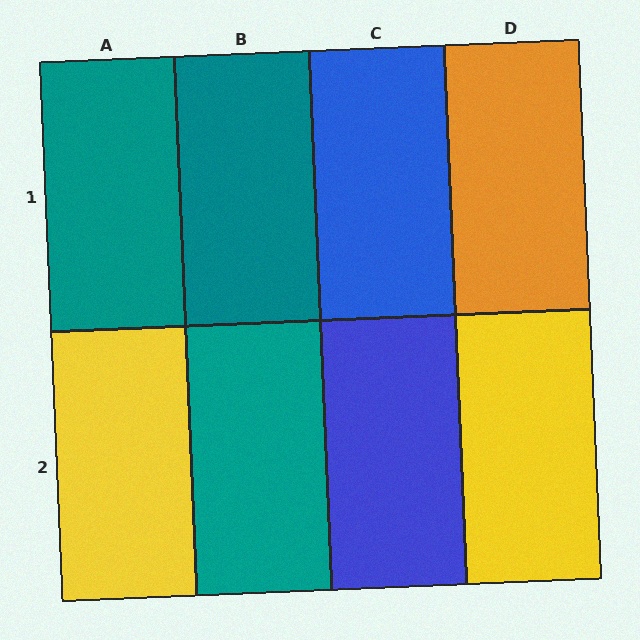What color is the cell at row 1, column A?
Teal.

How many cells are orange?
1 cell is orange.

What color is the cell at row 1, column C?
Blue.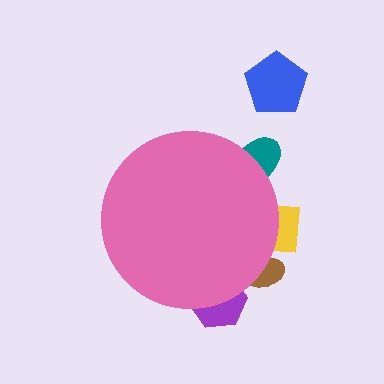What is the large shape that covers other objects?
A pink circle.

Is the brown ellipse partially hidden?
Yes, the brown ellipse is partially hidden behind the pink circle.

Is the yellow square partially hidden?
Yes, the yellow square is partially hidden behind the pink circle.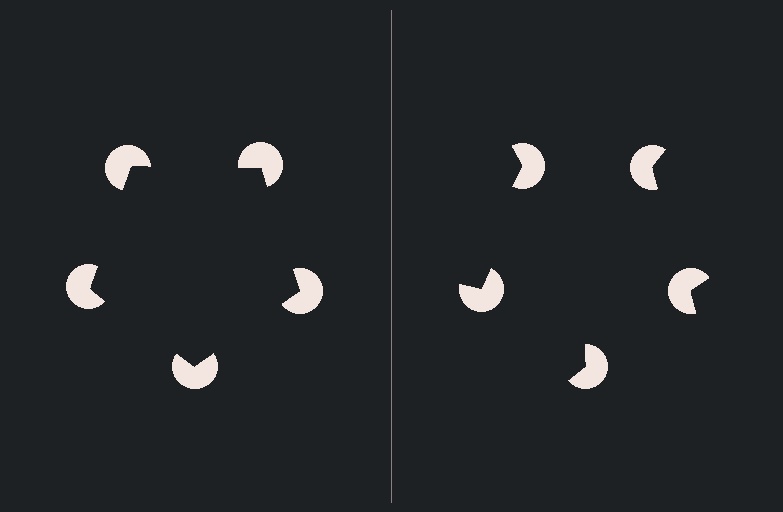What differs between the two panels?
The pac-man discs are positioned identically on both sides; only the wedge orientations differ. On the left they align to a pentagon; on the right they are misaligned.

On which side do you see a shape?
An illusory pentagon appears on the left side. On the right side the wedge cuts are rotated, so no coherent shape forms.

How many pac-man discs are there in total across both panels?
10 — 5 on each side.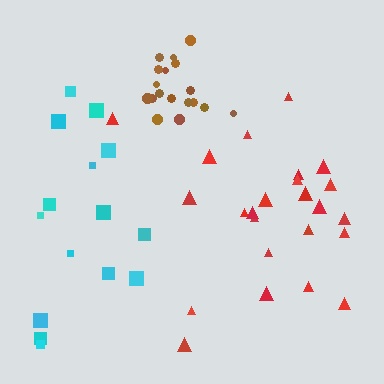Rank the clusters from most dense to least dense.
brown, red, cyan.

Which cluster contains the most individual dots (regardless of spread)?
Red (24).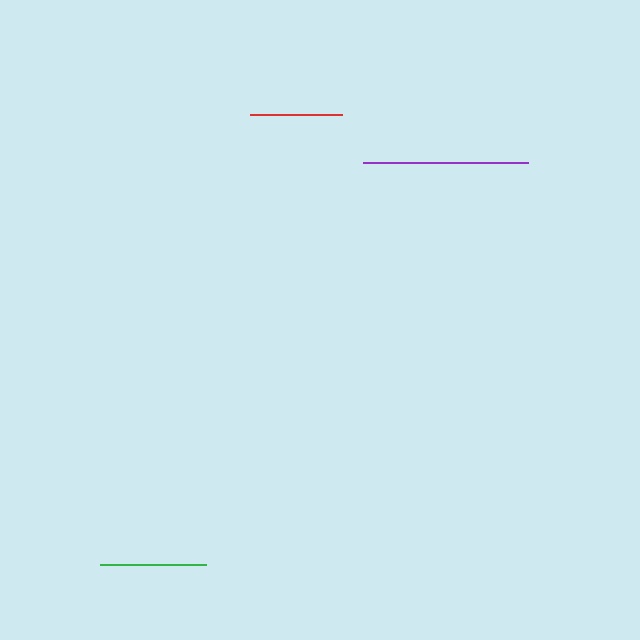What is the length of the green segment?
The green segment is approximately 106 pixels long.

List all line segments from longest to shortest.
From longest to shortest: purple, green, red.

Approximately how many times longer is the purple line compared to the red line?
The purple line is approximately 1.8 times the length of the red line.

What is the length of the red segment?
The red segment is approximately 92 pixels long.